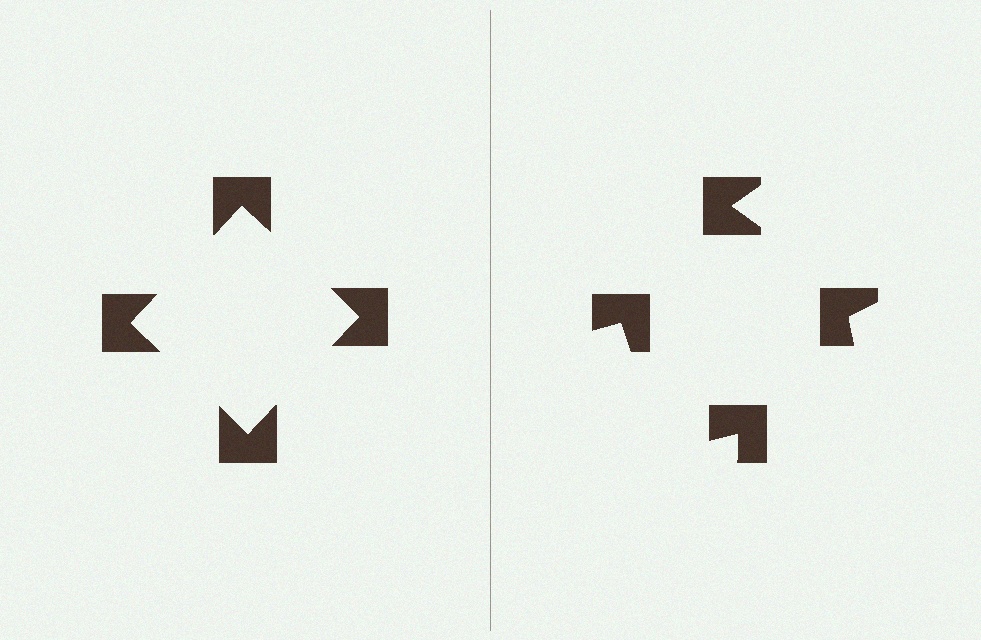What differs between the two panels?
The notched squares are positioned identically on both sides; only the wedge orientations differ. On the left they align to a square; on the right they are misaligned.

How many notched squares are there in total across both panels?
8 — 4 on each side.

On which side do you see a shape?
An illusory square appears on the left side. On the right side the wedge cuts are rotated, so no coherent shape forms.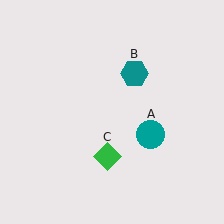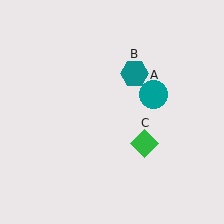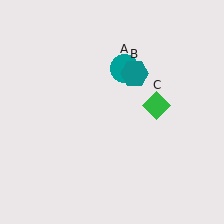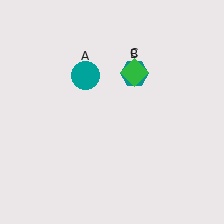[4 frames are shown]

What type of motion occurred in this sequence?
The teal circle (object A), green diamond (object C) rotated counterclockwise around the center of the scene.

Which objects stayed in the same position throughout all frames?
Teal hexagon (object B) remained stationary.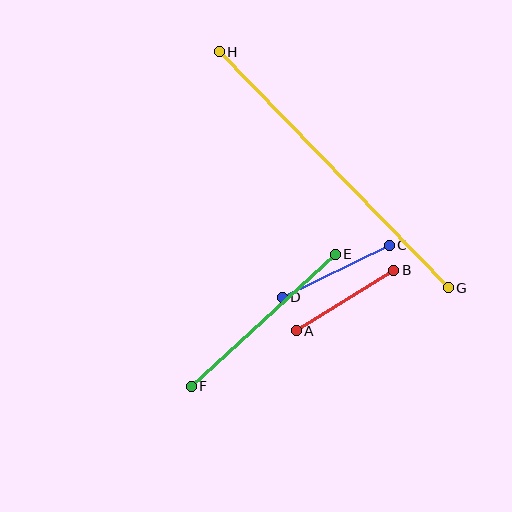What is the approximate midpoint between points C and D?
The midpoint is at approximately (336, 271) pixels.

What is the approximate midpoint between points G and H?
The midpoint is at approximately (334, 170) pixels.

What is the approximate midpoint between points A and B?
The midpoint is at approximately (345, 301) pixels.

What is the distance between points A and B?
The distance is approximately 115 pixels.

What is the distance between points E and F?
The distance is approximately 195 pixels.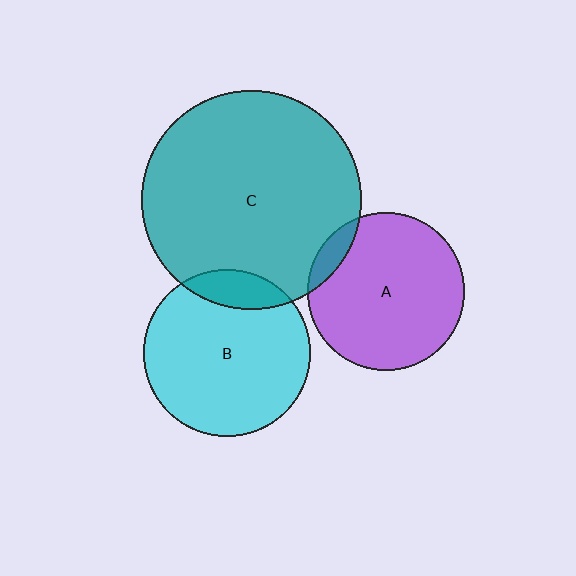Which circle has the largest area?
Circle C (teal).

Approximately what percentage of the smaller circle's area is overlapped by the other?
Approximately 15%.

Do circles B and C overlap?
Yes.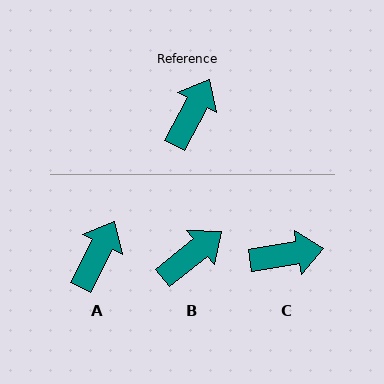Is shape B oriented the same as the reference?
No, it is off by about 24 degrees.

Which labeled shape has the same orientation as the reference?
A.